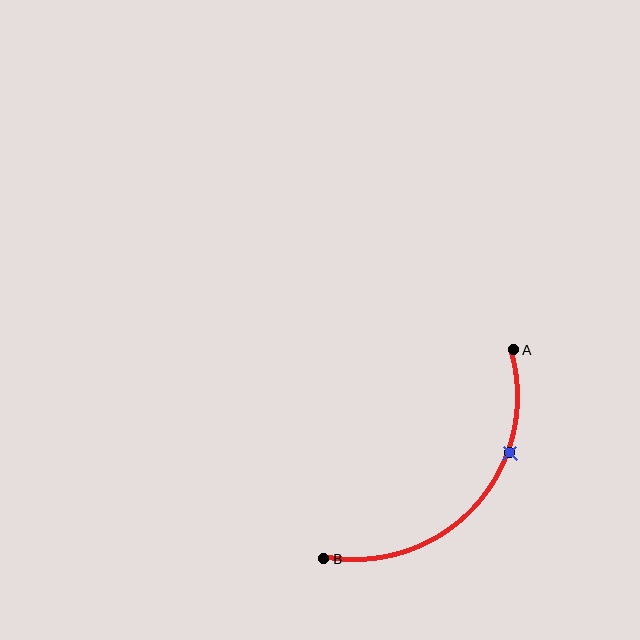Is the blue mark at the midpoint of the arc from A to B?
No. The blue mark lies on the arc but is closer to endpoint A. The arc midpoint would be at the point on the curve equidistant along the arc from both A and B.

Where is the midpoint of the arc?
The arc midpoint is the point on the curve farthest from the straight line joining A and B. It sits below and to the right of that line.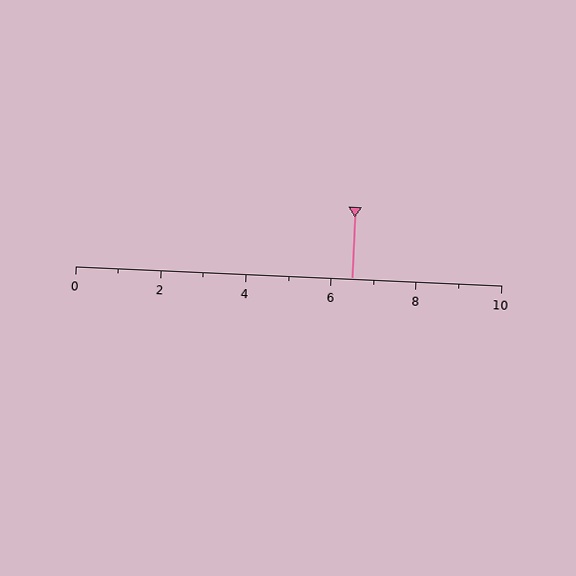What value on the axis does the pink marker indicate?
The marker indicates approximately 6.5.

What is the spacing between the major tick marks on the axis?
The major ticks are spaced 2 apart.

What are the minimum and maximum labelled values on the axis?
The axis runs from 0 to 10.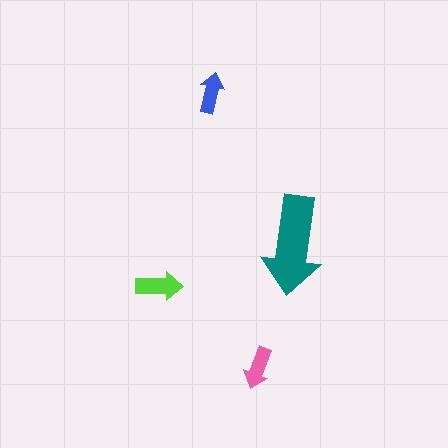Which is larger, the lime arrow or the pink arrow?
The lime one.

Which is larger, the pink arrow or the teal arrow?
The teal one.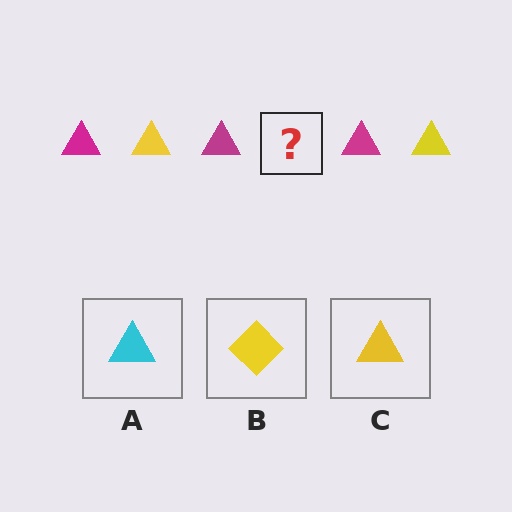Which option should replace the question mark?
Option C.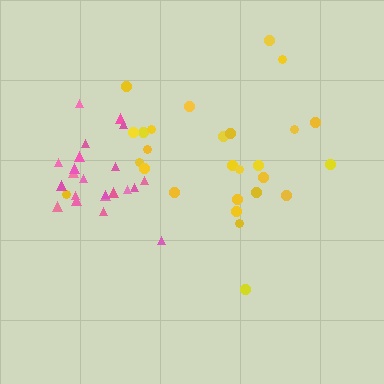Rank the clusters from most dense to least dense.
pink, yellow.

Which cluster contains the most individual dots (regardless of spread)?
Yellow (27).